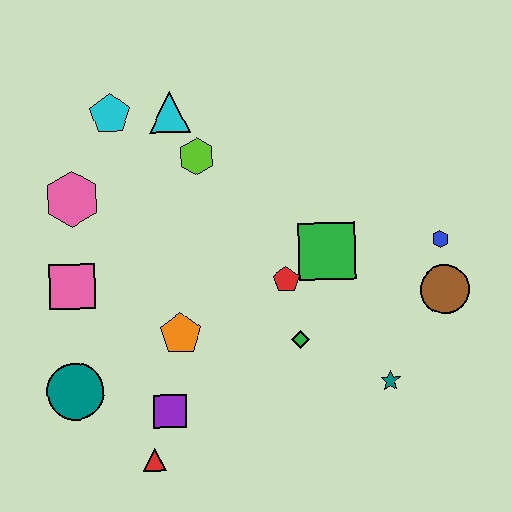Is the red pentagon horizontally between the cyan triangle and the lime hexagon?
No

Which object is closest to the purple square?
The red triangle is closest to the purple square.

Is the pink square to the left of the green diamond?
Yes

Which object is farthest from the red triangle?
The blue hexagon is farthest from the red triangle.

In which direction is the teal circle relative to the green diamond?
The teal circle is to the left of the green diamond.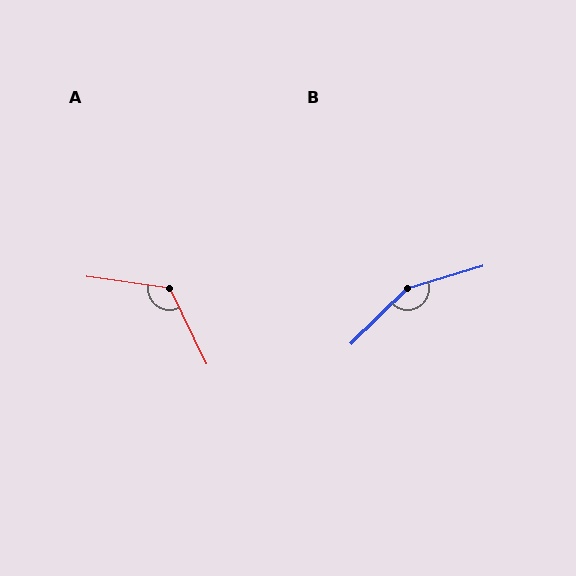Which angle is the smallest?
A, at approximately 123 degrees.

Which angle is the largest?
B, at approximately 152 degrees.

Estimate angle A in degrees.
Approximately 123 degrees.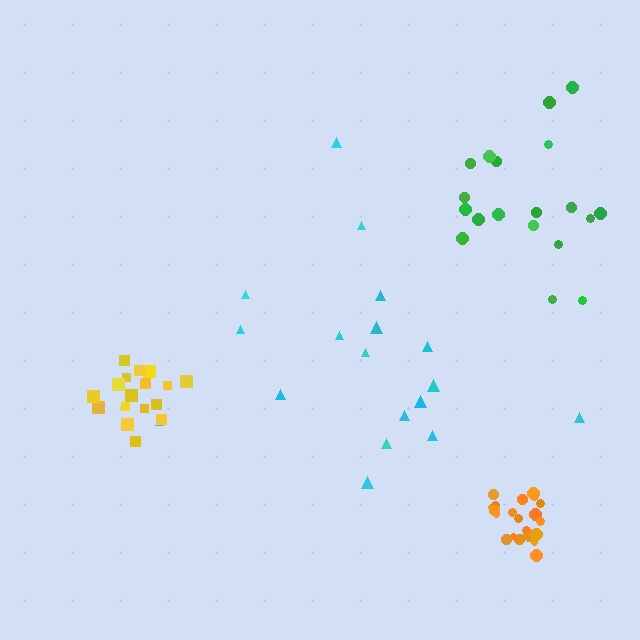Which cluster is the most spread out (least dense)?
Cyan.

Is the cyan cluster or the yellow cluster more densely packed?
Yellow.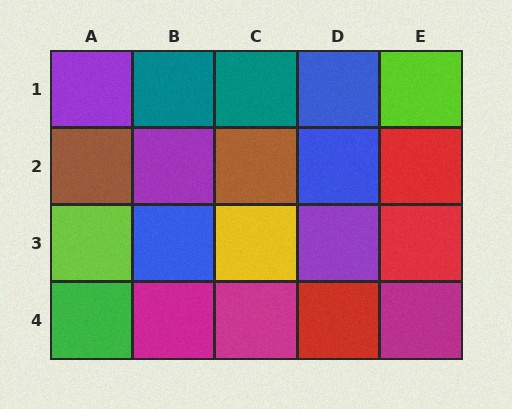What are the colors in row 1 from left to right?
Purple, teal, teal, blue, lime.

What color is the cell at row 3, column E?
Red.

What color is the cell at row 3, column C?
Yellow.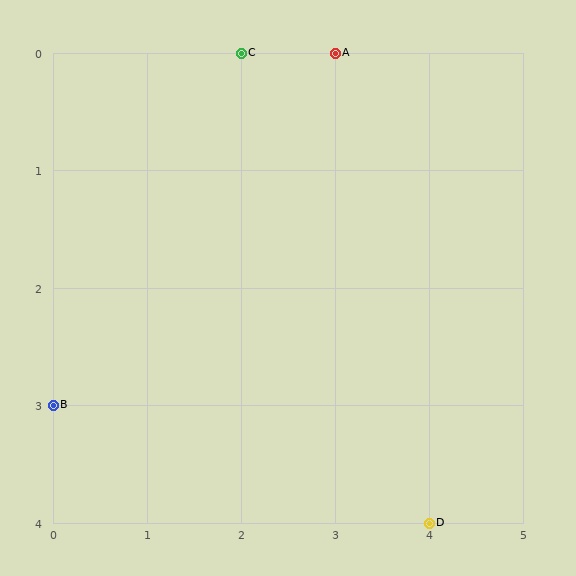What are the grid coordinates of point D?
Point D is at grid coordinates (4, 4).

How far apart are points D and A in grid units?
Points D and A are 1 column and 4 rows apart (about 4.1 grid units diagonally).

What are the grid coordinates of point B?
Point B is at grid coordinates (0, 3).